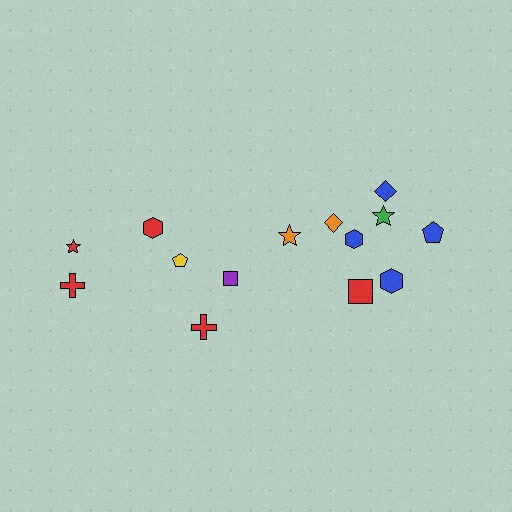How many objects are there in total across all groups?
There are 14 objects.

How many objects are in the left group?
There are 6 objects.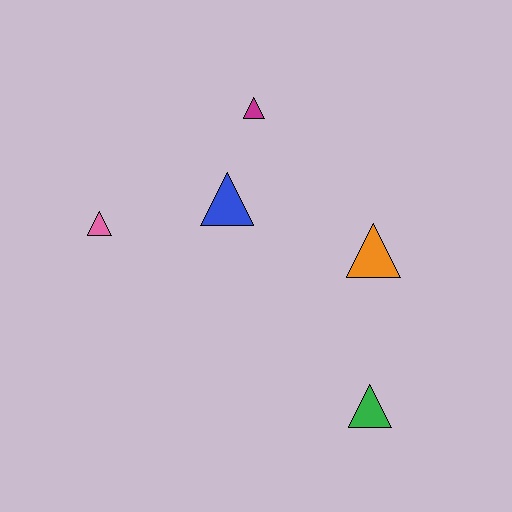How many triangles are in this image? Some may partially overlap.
There are 5 triangles.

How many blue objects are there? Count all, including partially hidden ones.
There is 1 blue object.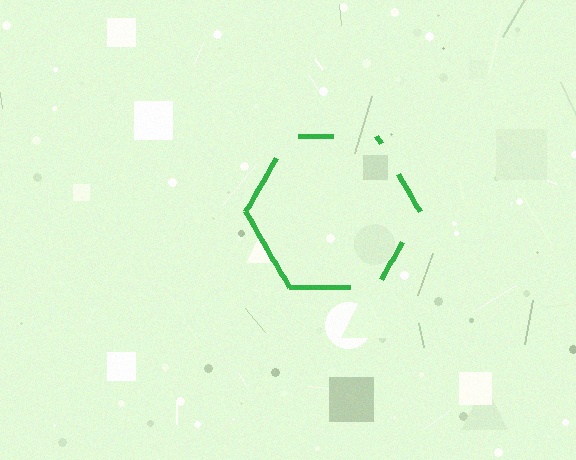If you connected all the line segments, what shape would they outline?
They would outline a hexagon.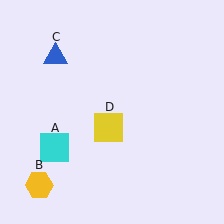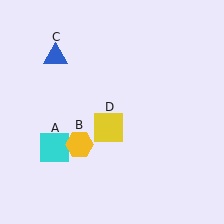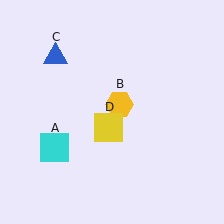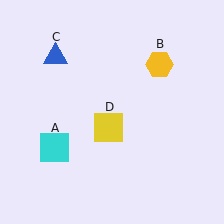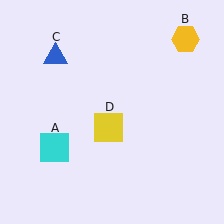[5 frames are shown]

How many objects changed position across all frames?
1 object changed position: yellow hexagon (object B).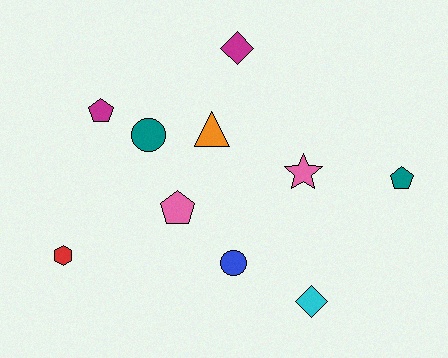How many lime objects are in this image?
There are no lime objects.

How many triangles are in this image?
There is 1 triangle.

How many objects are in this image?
There are 10 objects.